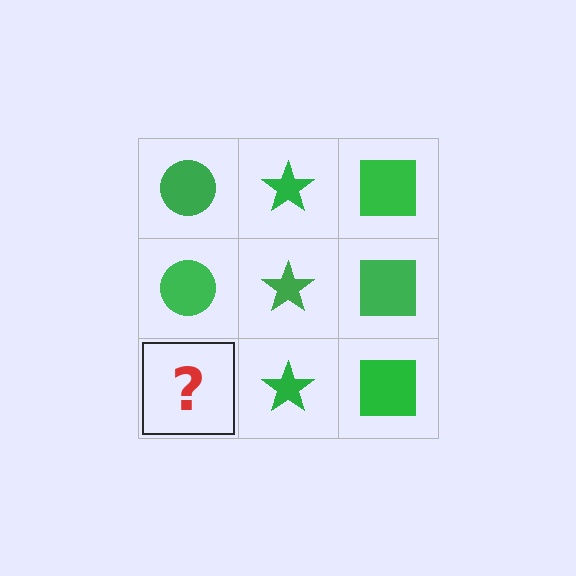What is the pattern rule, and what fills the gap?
The rule is that each column has a consistent shape. The gap should be filled with a green circle.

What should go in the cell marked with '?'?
The missing cell should contain a green circle.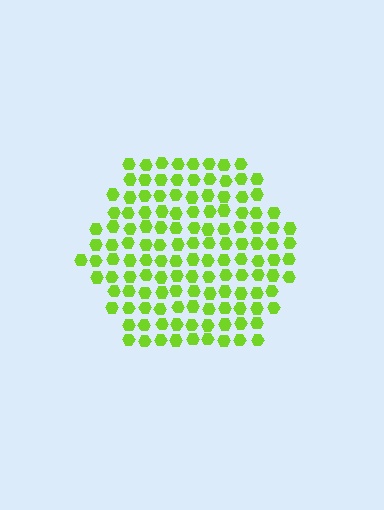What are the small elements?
The small elements are hexagons.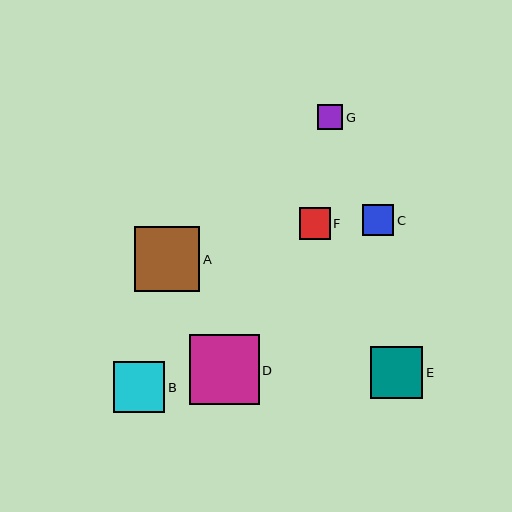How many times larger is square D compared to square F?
Square D is approximately 2.2 times the size of square F.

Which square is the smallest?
Square G is the smallest with a size of approximately 25 pixels.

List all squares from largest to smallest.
From largest to smallest: D, A, E, B, C, F, G.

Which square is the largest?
Square D is the largest with a size of approximately 70 pixels.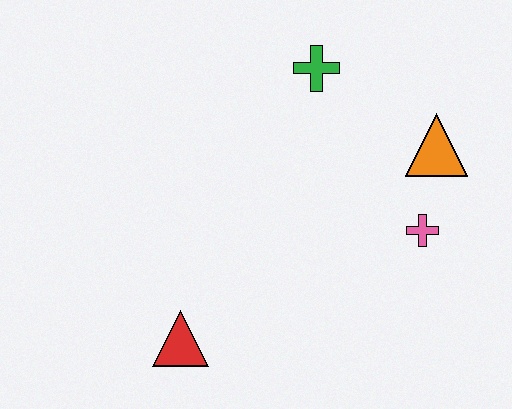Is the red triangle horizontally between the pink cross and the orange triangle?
No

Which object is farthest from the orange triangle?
The red triangle is farthest from the orange triangle.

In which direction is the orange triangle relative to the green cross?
The orange triangle is to the right of the green cross.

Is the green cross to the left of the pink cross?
Yes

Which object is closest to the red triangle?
The pink cross is closest to the red triangle.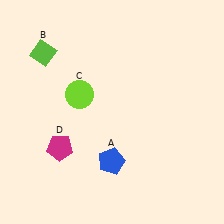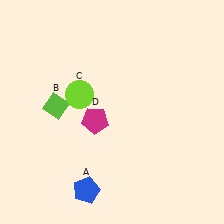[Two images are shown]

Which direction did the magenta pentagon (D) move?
The magenta pentagon (D) moved right.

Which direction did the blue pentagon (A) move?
The blue pentagon (A) moved down.